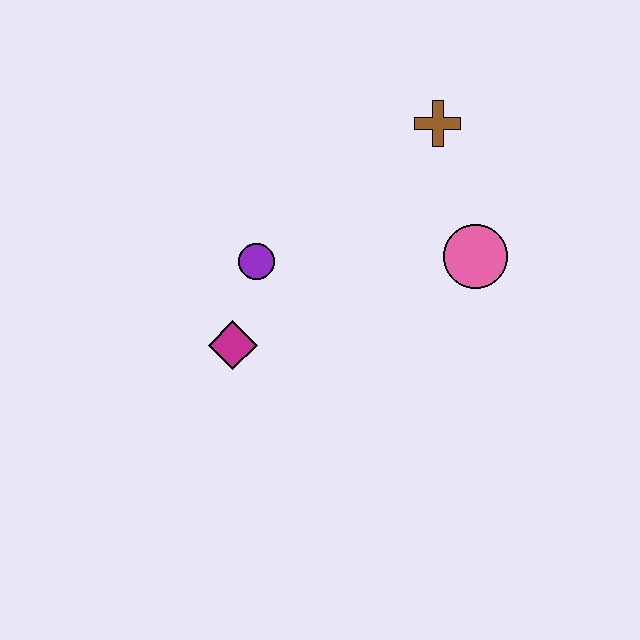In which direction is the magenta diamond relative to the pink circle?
The magenta diamond is to the left of the pink circle.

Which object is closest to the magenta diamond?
The purple circle is closest to the magenta diamond.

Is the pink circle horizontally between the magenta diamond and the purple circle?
No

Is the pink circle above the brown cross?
No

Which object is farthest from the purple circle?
The brown cross is farthest from the purple circle.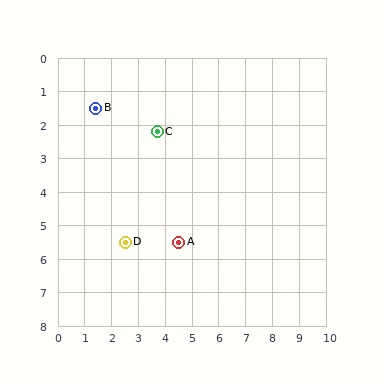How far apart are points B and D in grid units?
Points B and D are about 4.1 grid units apart.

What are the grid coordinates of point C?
Point C is at approximately (3.7, 2.2).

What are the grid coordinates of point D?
Point D is at approximately (2.5, 5.5).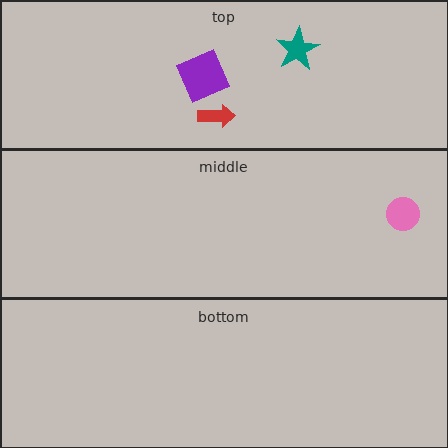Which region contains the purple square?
The top region.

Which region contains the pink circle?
The middle region.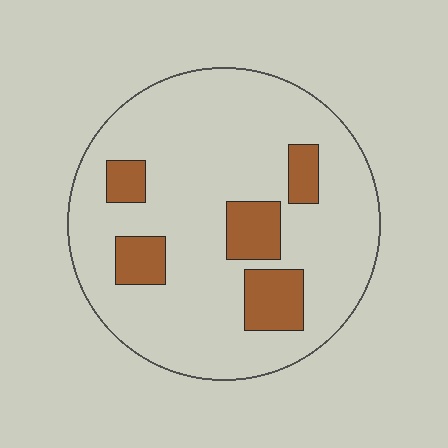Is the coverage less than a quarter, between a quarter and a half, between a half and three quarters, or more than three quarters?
Less than a quarter.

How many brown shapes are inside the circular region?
5.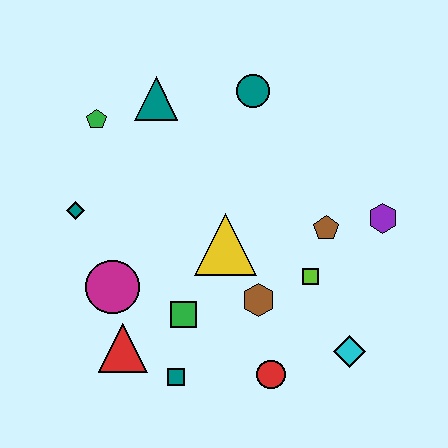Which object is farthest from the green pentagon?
The cyan diamond is farthest from the green pentagon.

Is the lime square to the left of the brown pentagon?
Yes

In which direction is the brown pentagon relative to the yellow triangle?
The brown pentagon is to the right of the yellow triangle.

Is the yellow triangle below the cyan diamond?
No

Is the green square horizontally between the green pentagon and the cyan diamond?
Yes